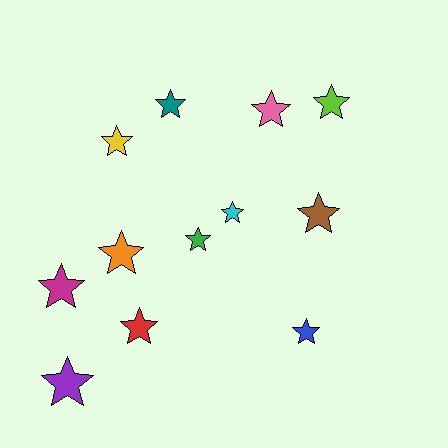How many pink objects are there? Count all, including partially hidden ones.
There is 1 pink object.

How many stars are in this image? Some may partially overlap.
There are 12 stars.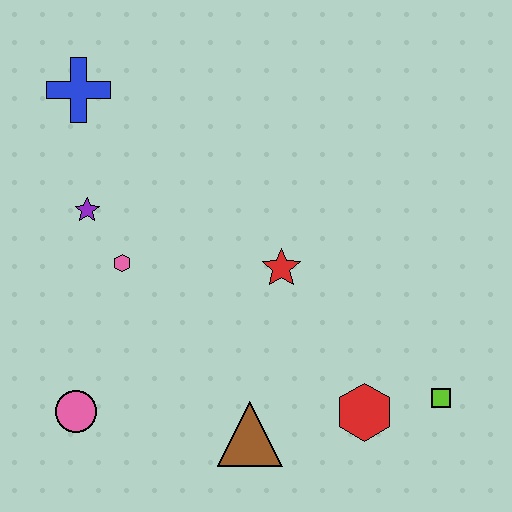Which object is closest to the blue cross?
The purple star is closest to the blue cross.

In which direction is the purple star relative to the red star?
The purple star is to the left of the red star.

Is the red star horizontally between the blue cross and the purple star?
No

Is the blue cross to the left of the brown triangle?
Yes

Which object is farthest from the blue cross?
The lime square is farthest from the blue cross.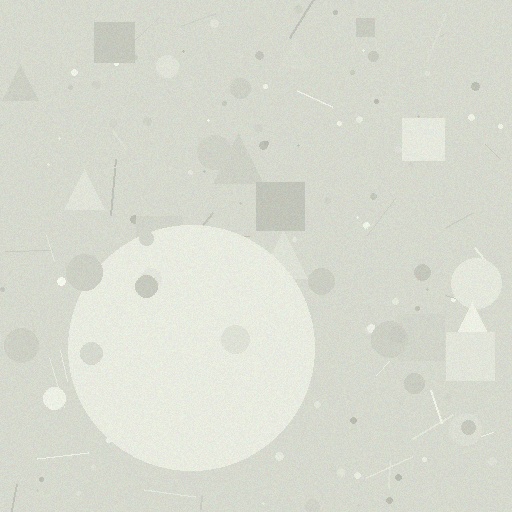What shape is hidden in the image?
A circle is hidden in the image.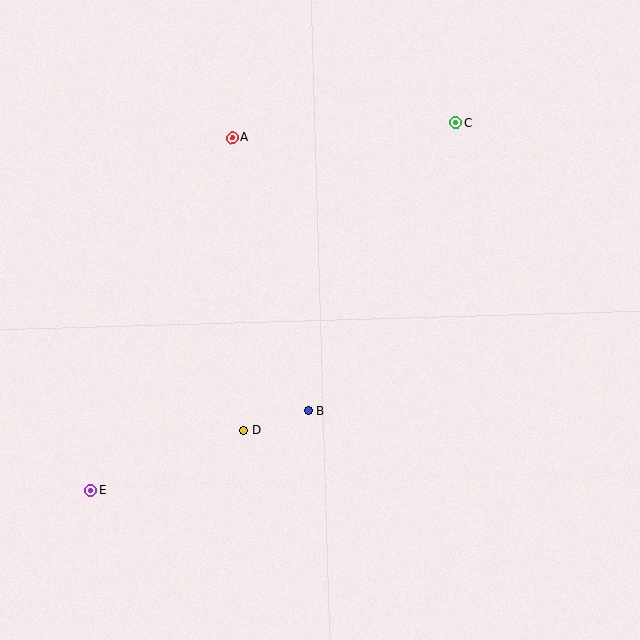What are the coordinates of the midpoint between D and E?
The midpoint between D and E is at (167, 461).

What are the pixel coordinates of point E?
Point E is at (90, 491).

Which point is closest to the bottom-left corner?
Point E is closest to the bottom-left corner.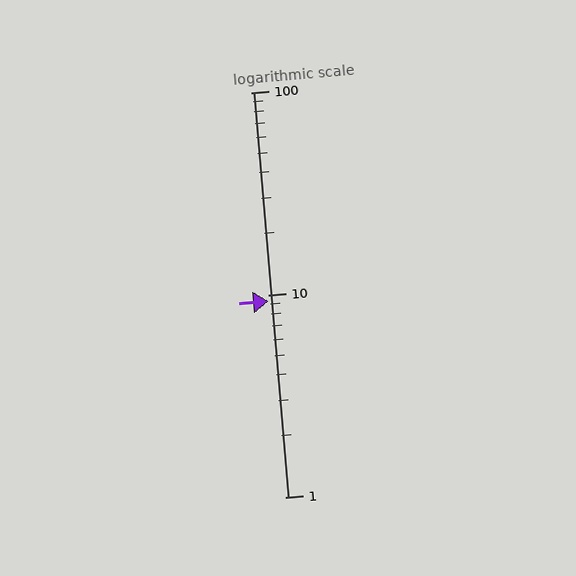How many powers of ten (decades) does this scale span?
The scale spans 2 decades, from 1 to 100.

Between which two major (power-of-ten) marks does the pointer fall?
The pointer is between 1 and 10.